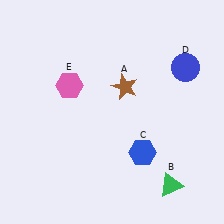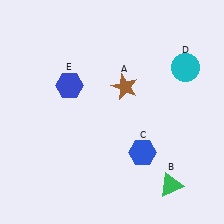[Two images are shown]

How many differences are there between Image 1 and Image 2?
There are 2 differences between the two images.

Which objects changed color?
D changed from blue to cyan. E changed from pink to blue.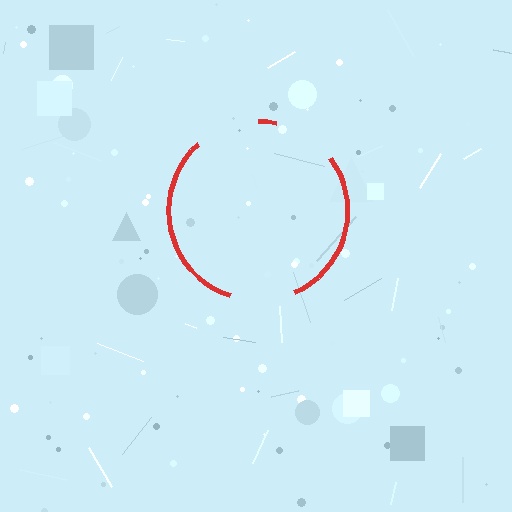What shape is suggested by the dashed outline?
The dashed outline suggests a circle.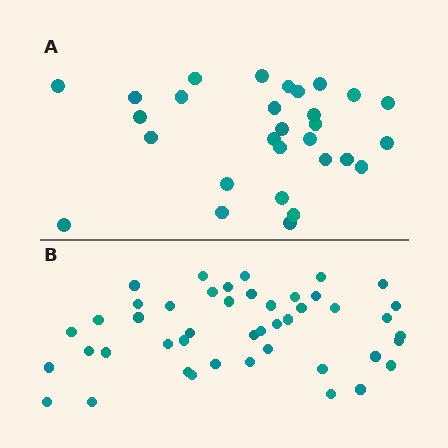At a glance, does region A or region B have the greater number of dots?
Region B (the bottom region) has more dots.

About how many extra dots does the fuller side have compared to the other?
Region B has approximately 15 more dots than region A.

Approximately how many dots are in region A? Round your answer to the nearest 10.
About 30 dots. (The exact count is 29, which rounds to 30.)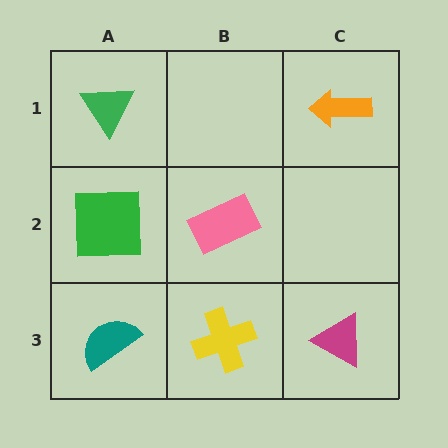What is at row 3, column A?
A teal semicircle.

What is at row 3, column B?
A yellow cross.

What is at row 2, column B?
A pink rectangle.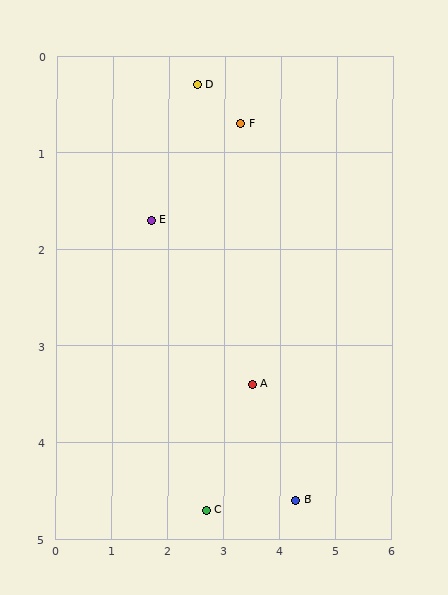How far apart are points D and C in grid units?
Points D and C are about 4.4 grid units apart.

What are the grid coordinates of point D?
Point D is at approximately (2.5, 0.3).